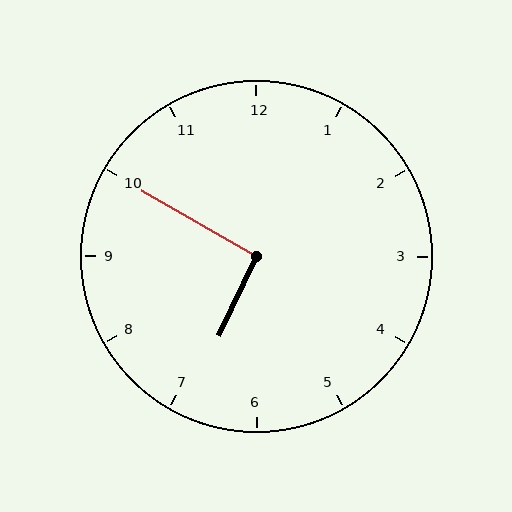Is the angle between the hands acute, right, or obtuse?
It is right.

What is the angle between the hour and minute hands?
Approximately 95 degrees.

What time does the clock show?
6:50.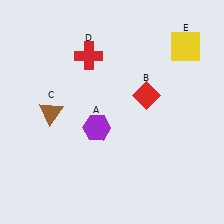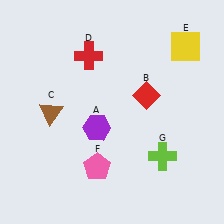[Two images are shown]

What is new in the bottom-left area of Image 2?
A pink pentagon (F) was added in the bottom-left area of Image 2.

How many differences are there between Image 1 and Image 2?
There are 2 differences between the two images.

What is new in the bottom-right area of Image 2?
A lime cross (G) was added in the bottom-right area of Image 2.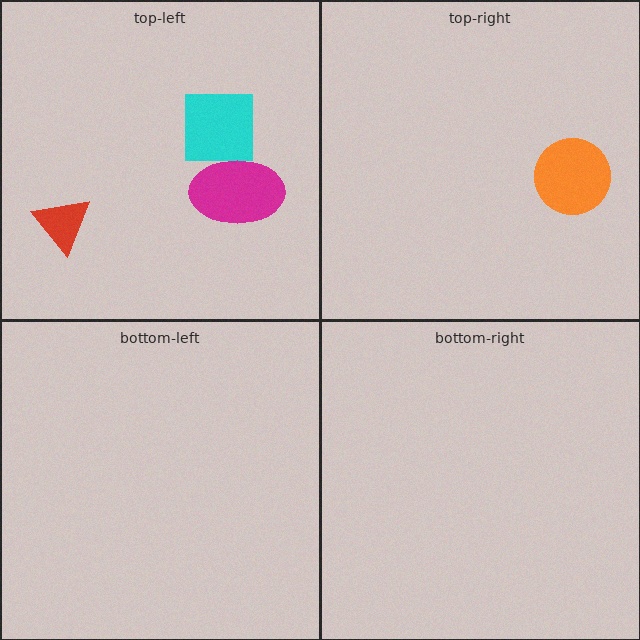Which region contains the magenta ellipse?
The top-left region.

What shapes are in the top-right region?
The orange circle.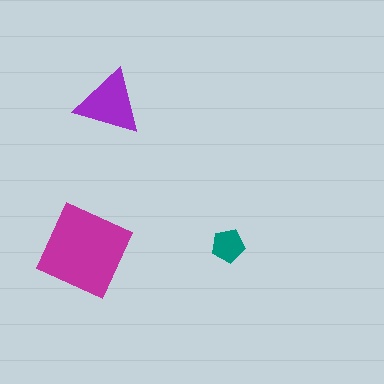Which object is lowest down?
The magenta square is bottommost.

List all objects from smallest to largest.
The teal pentagon, the purple triangle, the magenta square.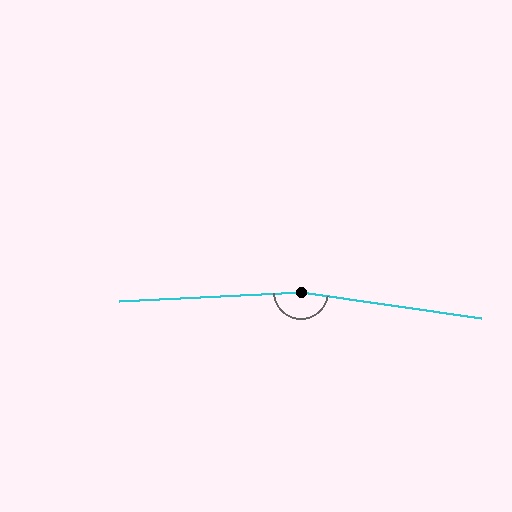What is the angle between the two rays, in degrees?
Approximately 169 degrees.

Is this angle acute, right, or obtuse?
It is obtuse.